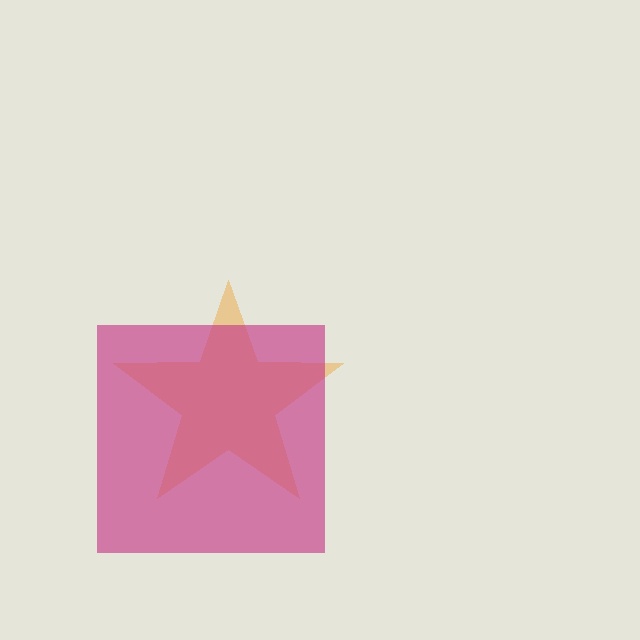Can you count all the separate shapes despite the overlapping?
Yes, there are 2 separate shapes.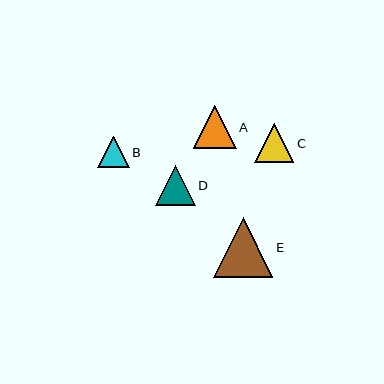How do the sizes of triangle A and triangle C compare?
Triangle A and triangle C are approximately the same size.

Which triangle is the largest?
Triangle E is the largest with a size of approximately 60 pixels.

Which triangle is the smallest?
Triangle B is the smallest with a size of approximately 31 pixels.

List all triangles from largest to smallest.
From largest to smallest: E, A, D, C, B.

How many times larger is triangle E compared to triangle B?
Triangle E is approximately 1.9 times the size of triangle B.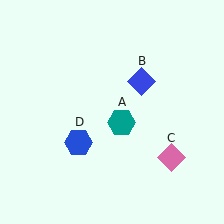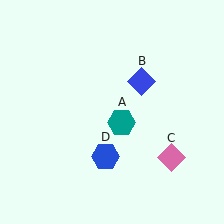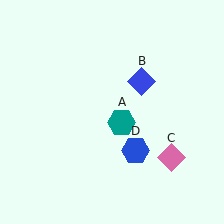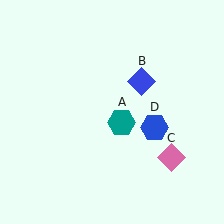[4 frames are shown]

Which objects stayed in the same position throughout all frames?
Teal hexagon (object A) and blue diamond (object B) and pink diamond (object C) remained stationary.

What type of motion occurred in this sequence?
The blue hexagon (object D) rotated counterclockwise around the center of the scene.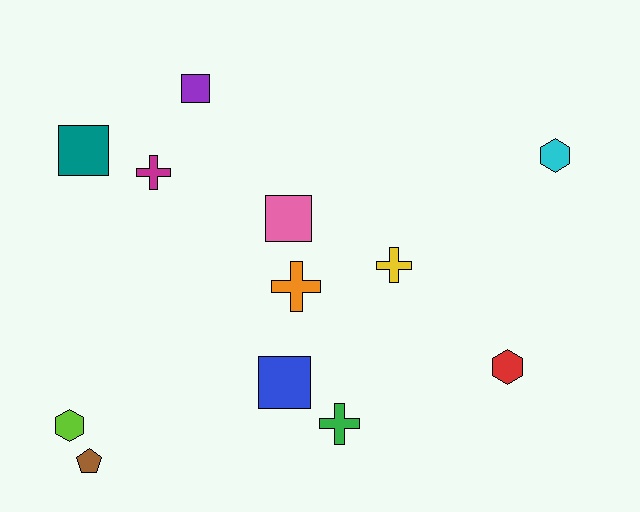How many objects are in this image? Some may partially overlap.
There are 12 objects.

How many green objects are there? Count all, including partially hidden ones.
There is 1 green object.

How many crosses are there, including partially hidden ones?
There are 4 crosses.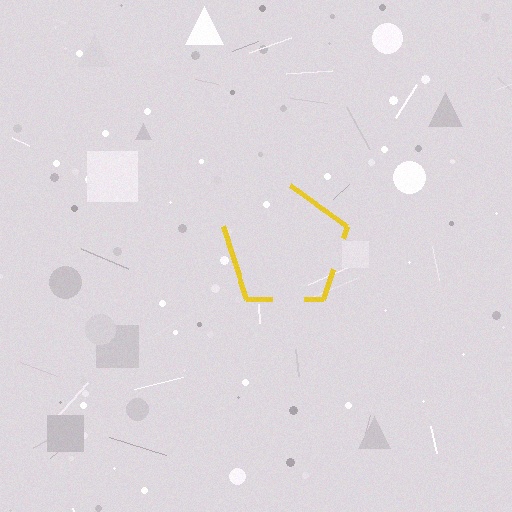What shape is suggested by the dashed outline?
The dashed outline suggests a pentagon.